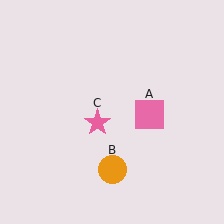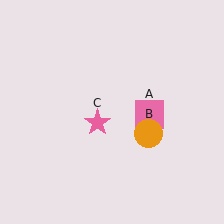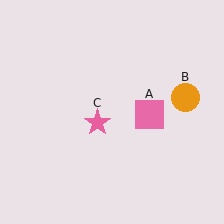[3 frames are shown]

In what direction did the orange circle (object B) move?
The orange circle (object B) moved up and to the right.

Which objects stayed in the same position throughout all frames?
Pink square (object A) and pink star (object C) remained stationary.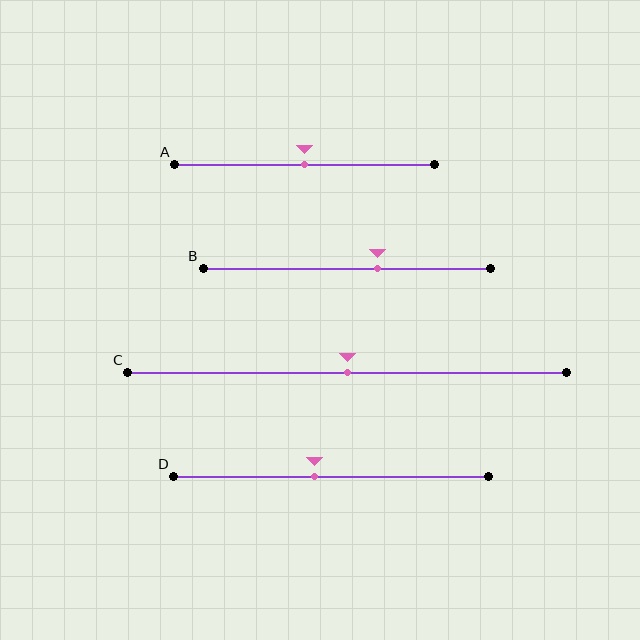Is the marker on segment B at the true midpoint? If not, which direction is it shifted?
No, the marker on segment B is shifted to the right by about 10% of the segment length.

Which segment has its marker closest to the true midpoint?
Segment A has its marker closest to the true midpoint.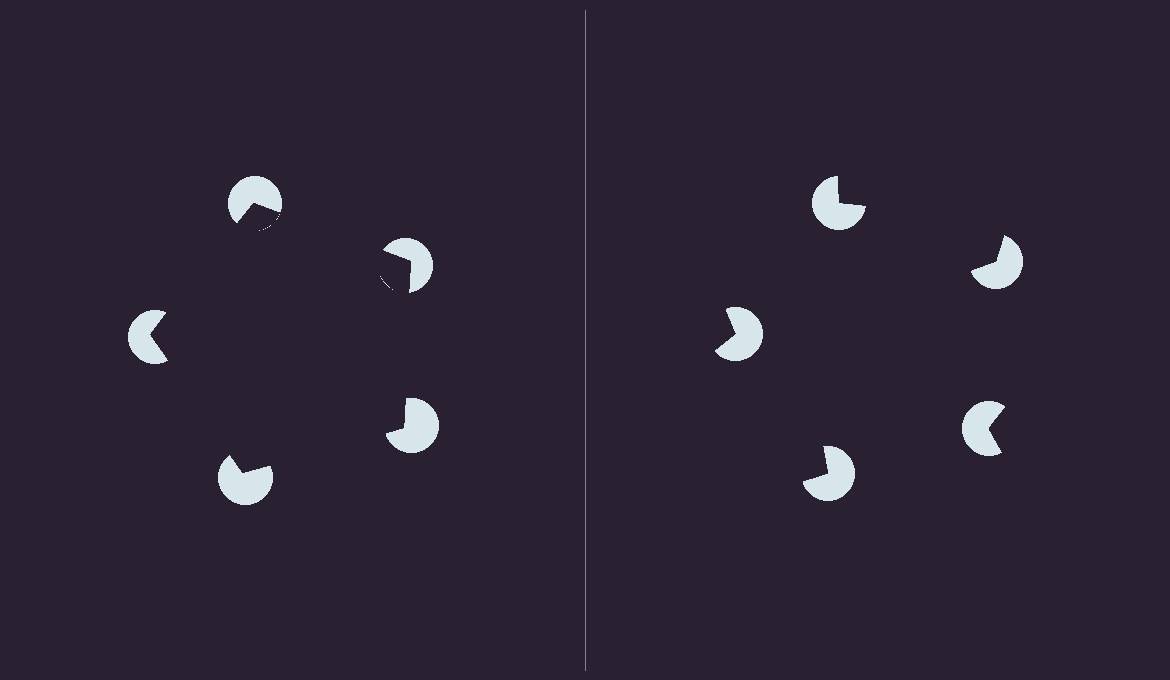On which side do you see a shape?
An illusory pentagon appears on the left side. On the right side the wedge cuts are rotated, so no coherent shape forms.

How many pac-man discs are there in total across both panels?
10 — 5 on each side.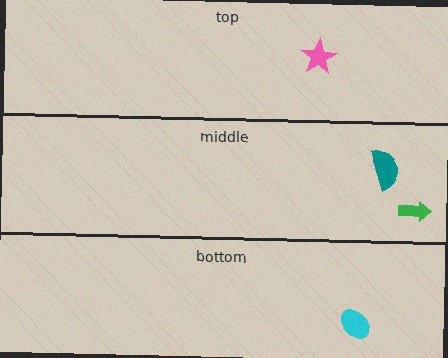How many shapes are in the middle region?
2.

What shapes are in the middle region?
The teal semicircle, the green arrow.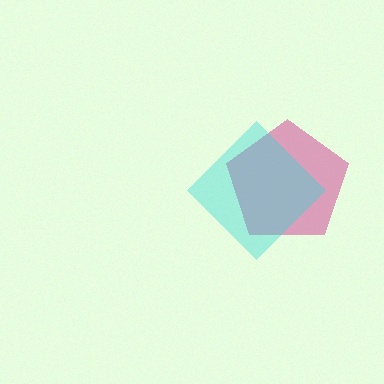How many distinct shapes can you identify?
There are 2 distinct shapes: a magenta pentagon, a cyan diamond.